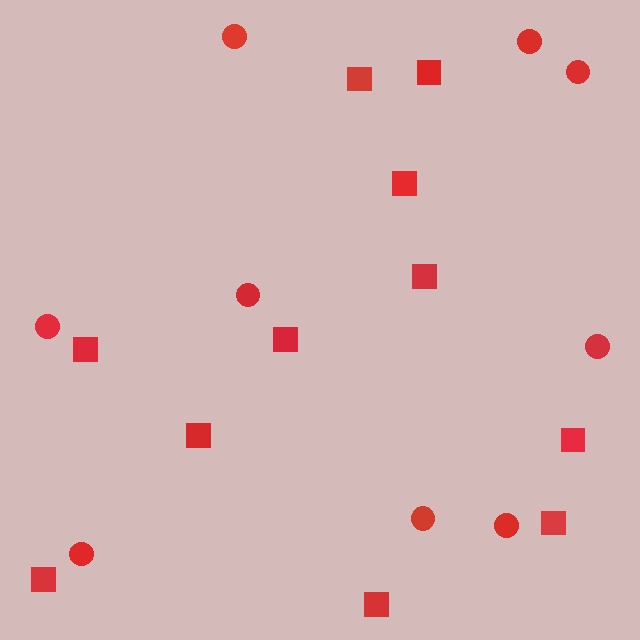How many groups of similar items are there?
There are 2 groups: one group of circles (9) and one group of squares (11).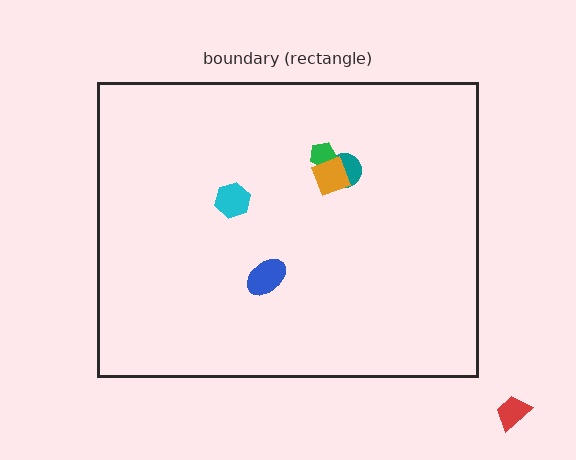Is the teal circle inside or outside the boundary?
Inside.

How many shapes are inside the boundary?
5 inside, 1 outside.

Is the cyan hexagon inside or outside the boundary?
Inside.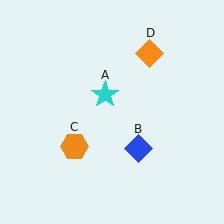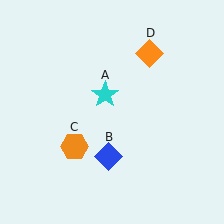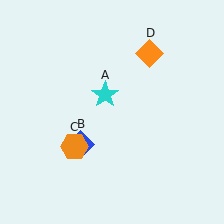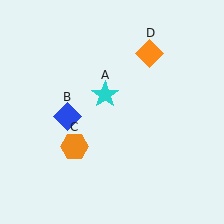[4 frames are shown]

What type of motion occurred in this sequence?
The blue diamond (object B) rotated clockwise around the center of the scene.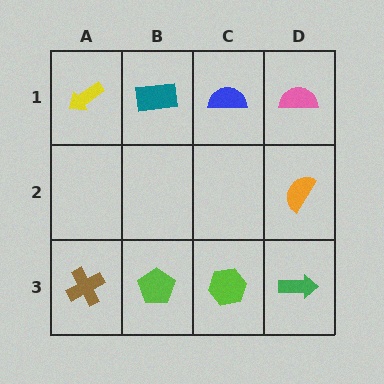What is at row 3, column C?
A lime hexagon.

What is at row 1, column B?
A teal rectangle.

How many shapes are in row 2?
1 shape.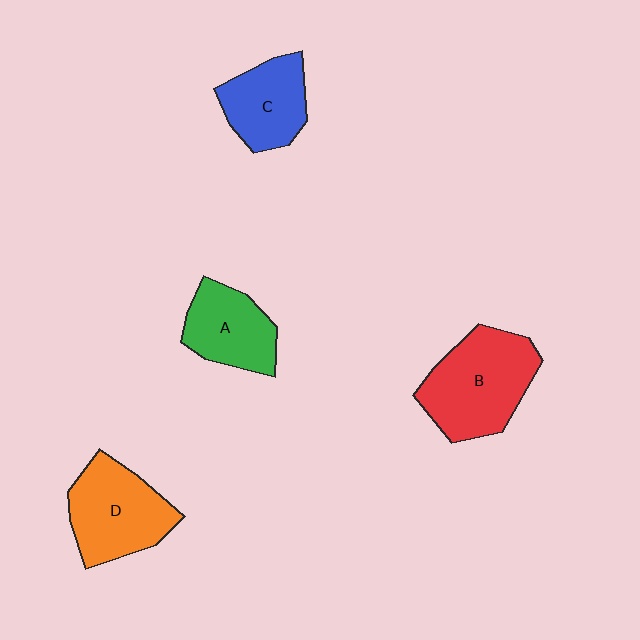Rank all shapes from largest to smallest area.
From largest to smallest: B (red), D (orange), A (green), C (blue).